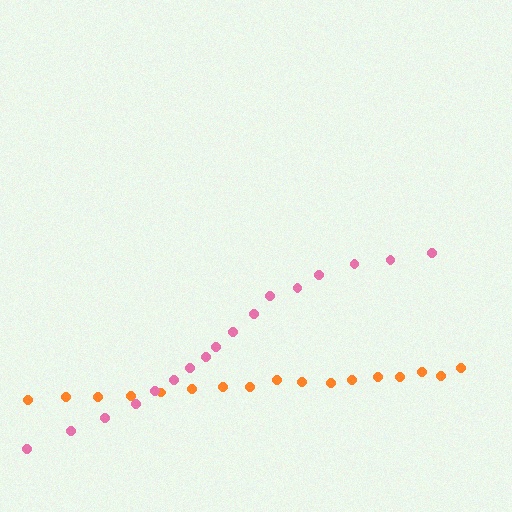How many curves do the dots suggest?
There are 2 distinct paths.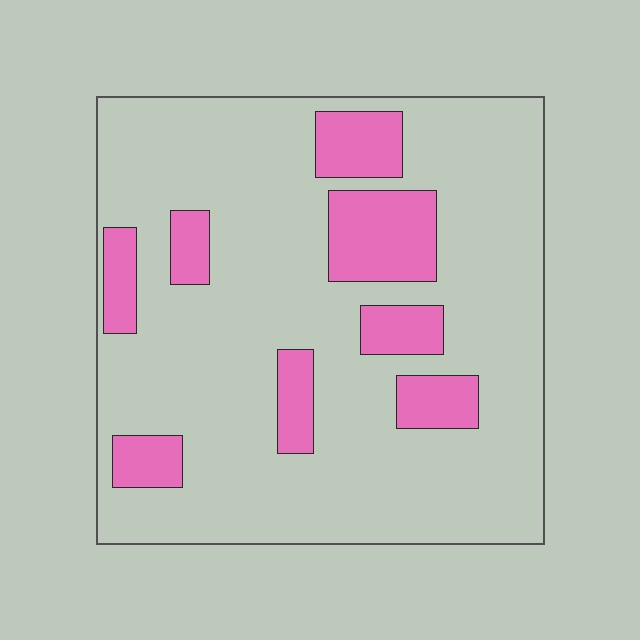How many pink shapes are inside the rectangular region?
8.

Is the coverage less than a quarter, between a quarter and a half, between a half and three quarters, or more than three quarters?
Less than a quarter.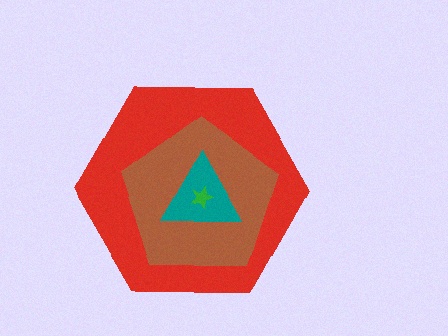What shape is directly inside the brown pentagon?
The teal triangle.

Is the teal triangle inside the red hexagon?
Yes.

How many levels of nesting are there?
4.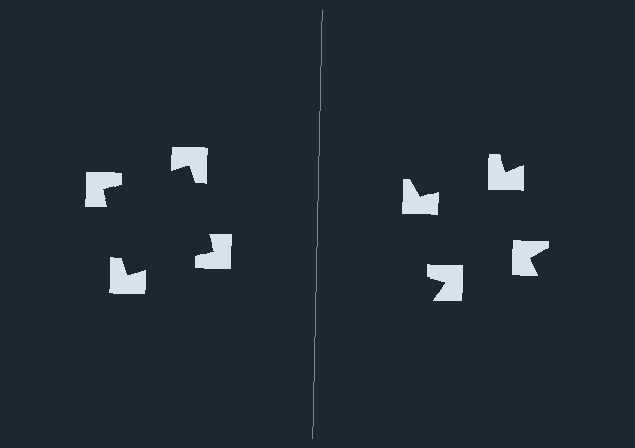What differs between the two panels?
The notched squares are positioned identically on both sides; only the wedge orientations differ. On the left they align to a square; on the right they are misaligned.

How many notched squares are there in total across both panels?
8 — 4 on each side.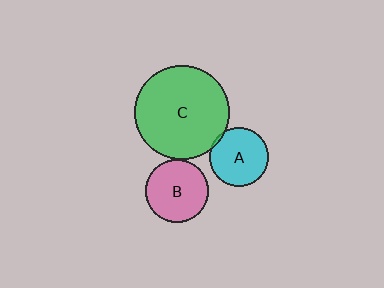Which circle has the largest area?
Circle C (green).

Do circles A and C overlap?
Yes.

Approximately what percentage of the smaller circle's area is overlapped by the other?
Approximately 5%.